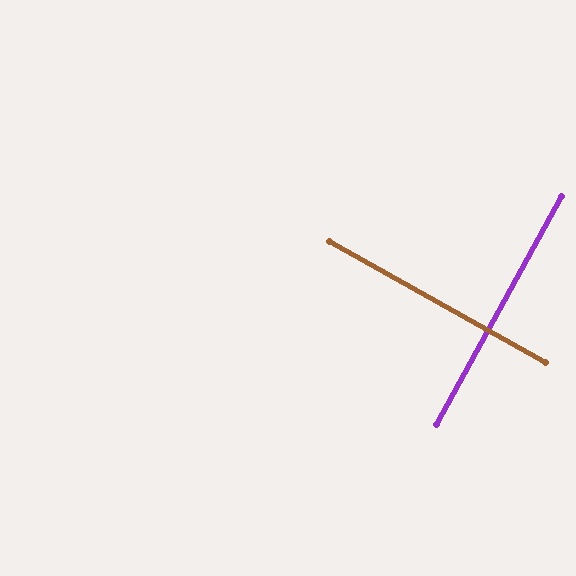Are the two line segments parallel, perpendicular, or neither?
Perpendicular — they meet at approximately 89°.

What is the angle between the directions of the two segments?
Approximately 89 degrees.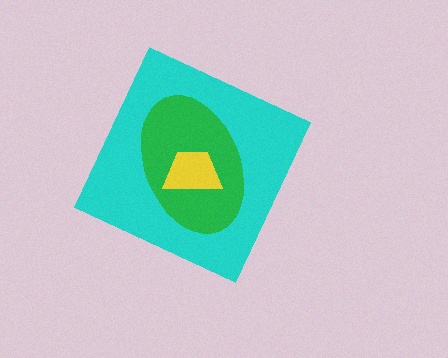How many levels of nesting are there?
3.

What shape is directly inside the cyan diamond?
The green ellipse.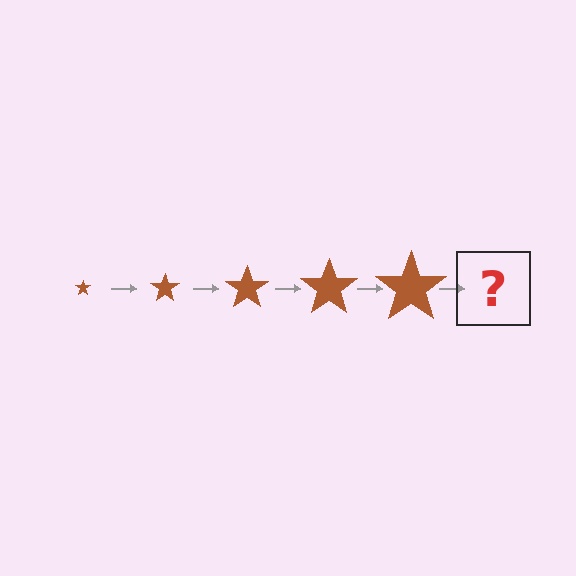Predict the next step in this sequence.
The next step is a brown star, larger than the previous one.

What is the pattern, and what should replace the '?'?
The pattern is that the star gets progressively larger each step. The '?' should be a brown star, larger than the previous one.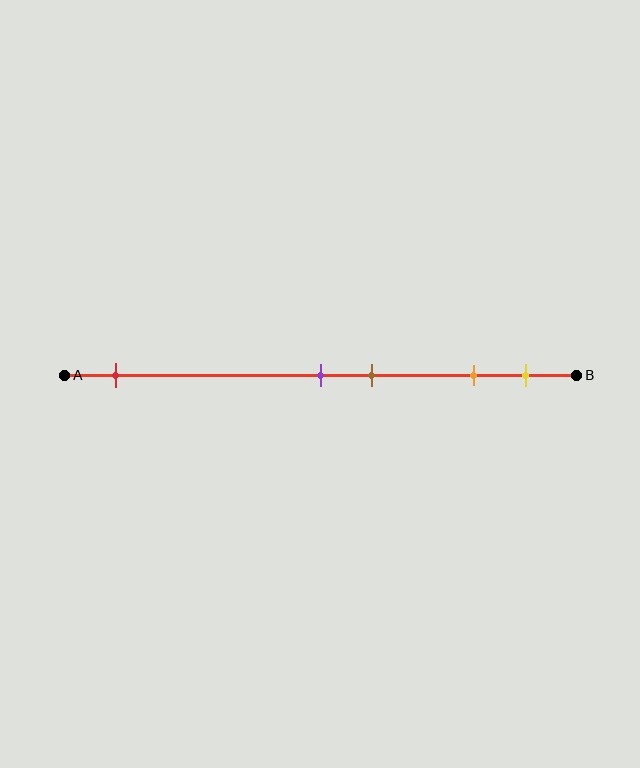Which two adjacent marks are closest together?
The purple and brown marks are the closest adjacent pair.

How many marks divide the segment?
There are 5 marks dividing the segment.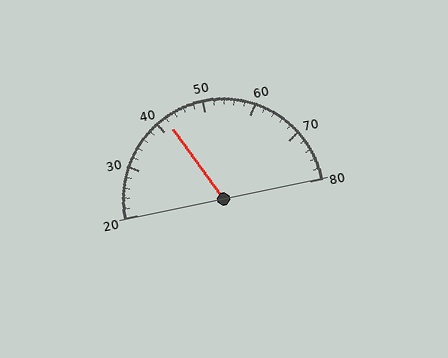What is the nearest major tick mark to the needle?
The nearest major tick mark is 40.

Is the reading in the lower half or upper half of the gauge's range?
The reading is in the lower half of the range (20 to 80).